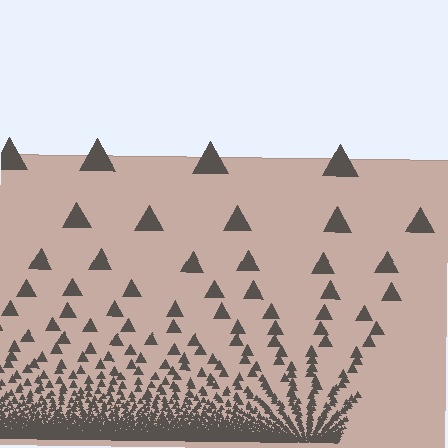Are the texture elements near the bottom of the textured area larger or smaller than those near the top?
Smaller. The gradient is inverted — elements near the bottom are smaller and denser.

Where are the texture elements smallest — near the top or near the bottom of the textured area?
Near the bottom.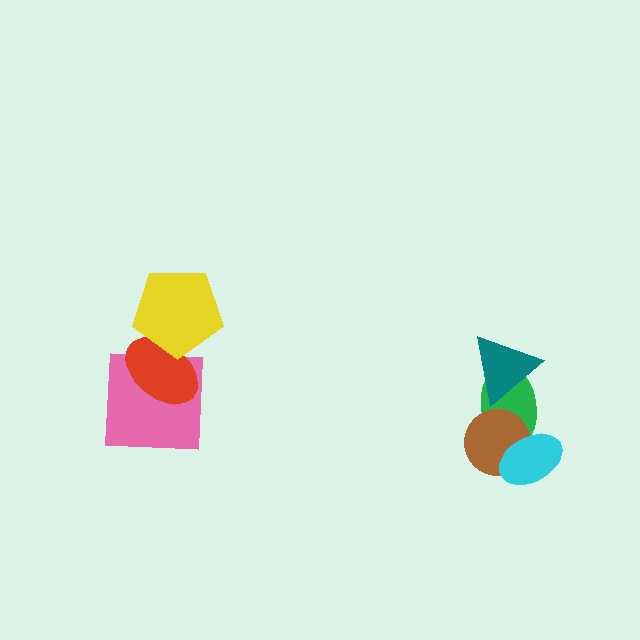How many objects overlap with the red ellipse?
2 objects overlap with the red ellipse.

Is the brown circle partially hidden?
Yes, it is partially covered by another shape.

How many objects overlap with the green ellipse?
3 objects overlap with the green ellipse.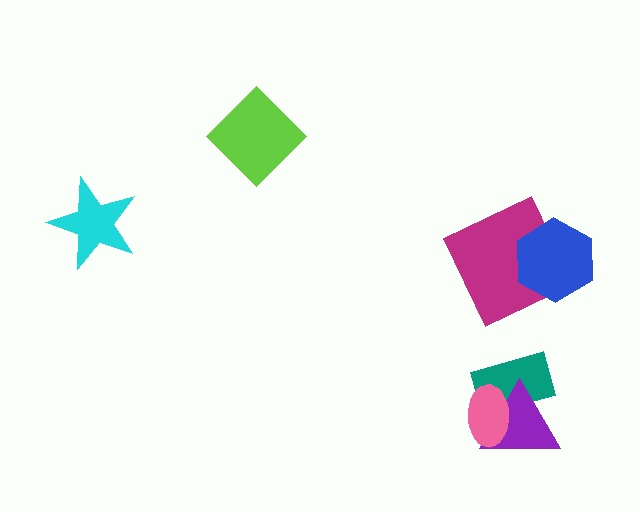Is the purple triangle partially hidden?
Yes, it is partially covered by another shape.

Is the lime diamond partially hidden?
No, no other shape covers it.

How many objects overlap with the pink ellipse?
2 objects overlap with the pink ellipse.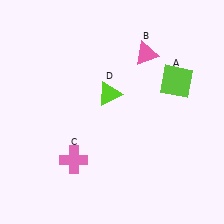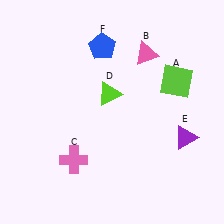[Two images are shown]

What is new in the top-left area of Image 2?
A blue pentagon (F) was added in the top-left area of Image 2.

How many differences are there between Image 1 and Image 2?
There are 2 differences between the two images.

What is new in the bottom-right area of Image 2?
A purple triangle (E) was added in the bottom-right area of Image 2.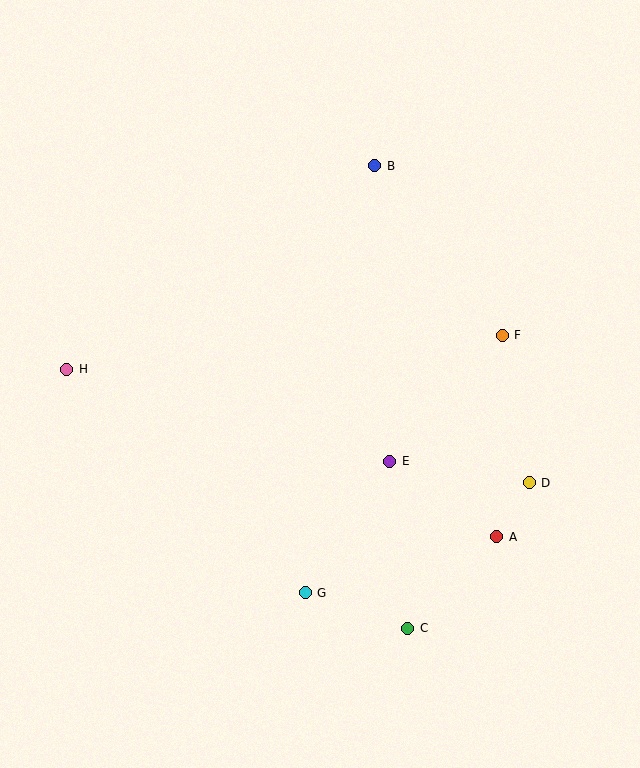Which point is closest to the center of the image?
Point E at (390, 461) is closest to the center.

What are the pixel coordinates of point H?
Point H is at (67, 369).